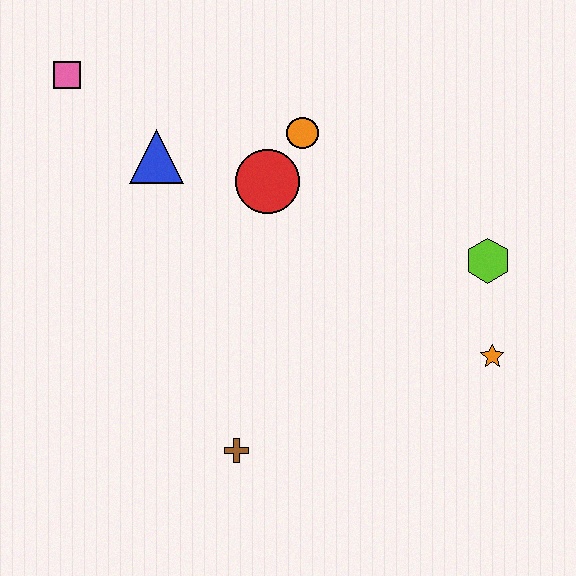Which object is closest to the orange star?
The lime hexagon is closest to the orange star.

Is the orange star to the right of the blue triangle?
Yes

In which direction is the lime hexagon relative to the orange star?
The lime hexagon is above the orange star.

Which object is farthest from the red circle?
The orange star is farthest from the red circle.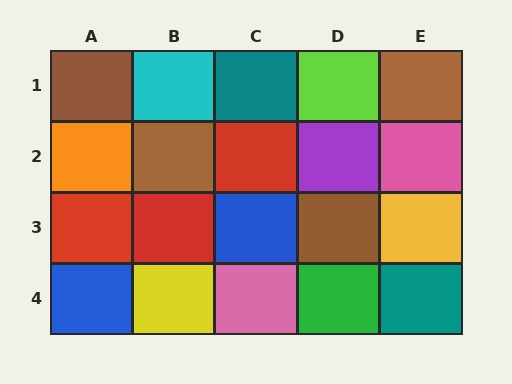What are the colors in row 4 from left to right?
Blue, yellow, pink, green, teal.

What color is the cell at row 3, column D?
Brown.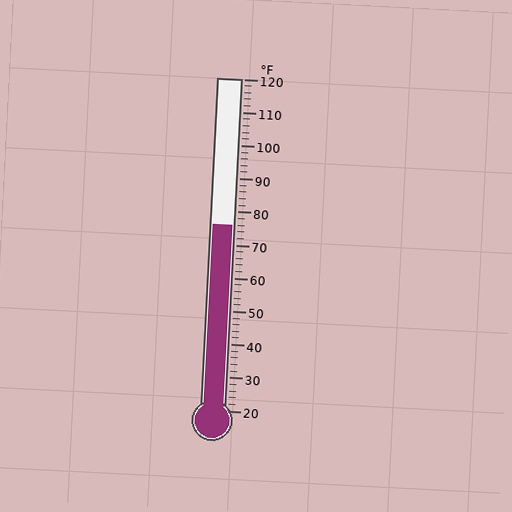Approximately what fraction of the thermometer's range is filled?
The thermometer is filled to approximately 55% of its range.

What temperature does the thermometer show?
The thermometer shows approximately 76°F.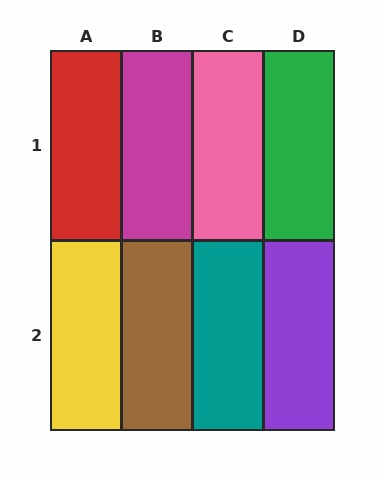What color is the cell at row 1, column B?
Magenta.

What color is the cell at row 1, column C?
Pink.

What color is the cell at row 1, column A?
Red.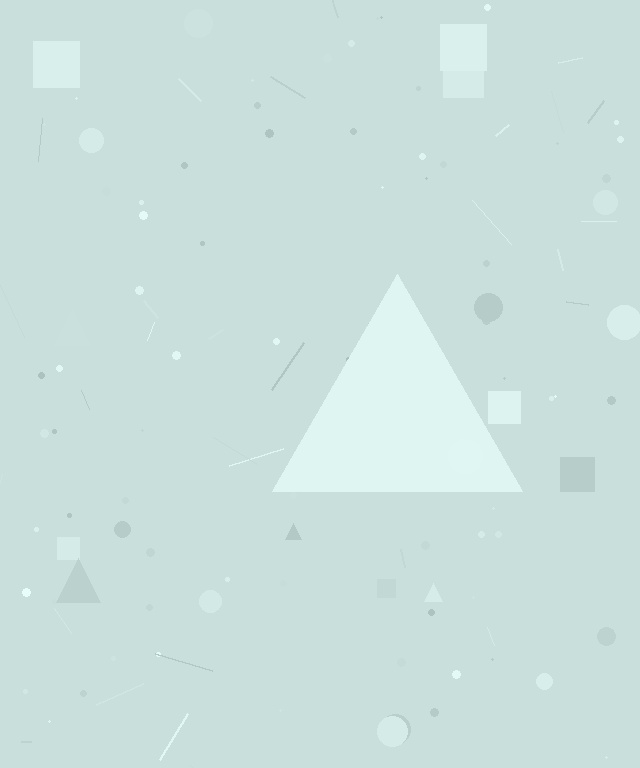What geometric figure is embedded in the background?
A triangle is embedded in the background.